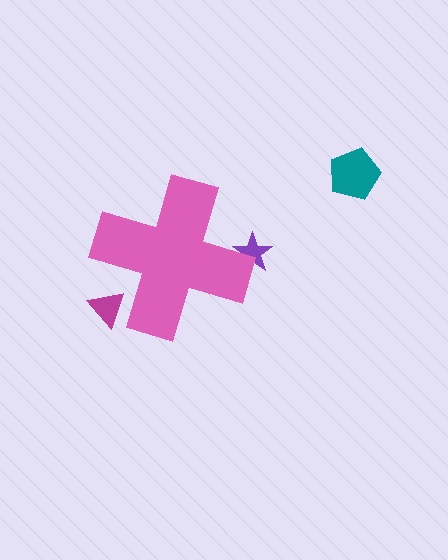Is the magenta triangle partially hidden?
Yes, the magenta triangle is partially hidden behind the pink cross.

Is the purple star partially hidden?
Yes, the purple star is partially hidden behind the pink cross.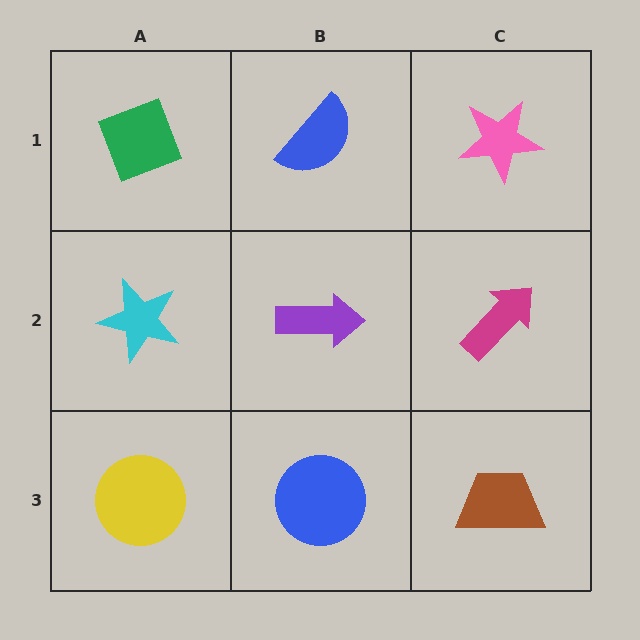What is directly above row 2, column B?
A blue semicircle.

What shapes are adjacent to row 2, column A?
A green diamond (row 1, column A), a yellow circle (row 3, column A), a purple arrow (row 2, column B).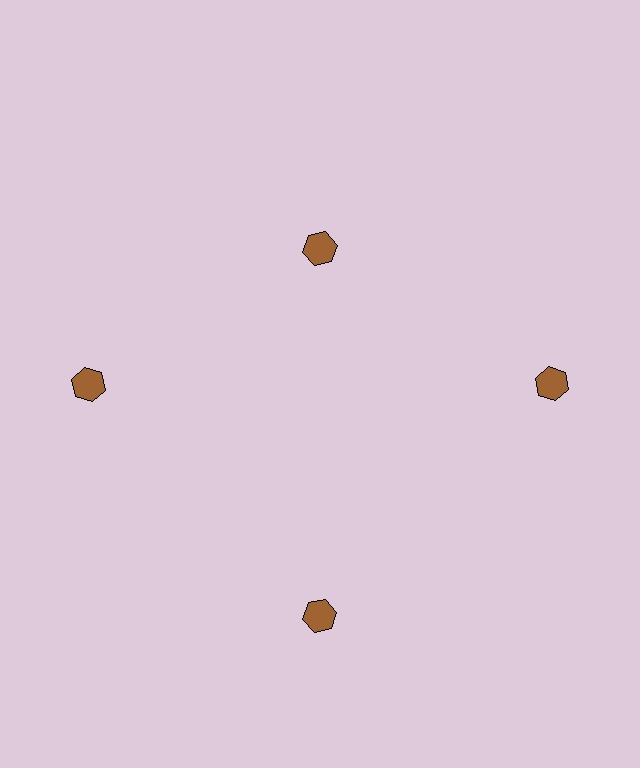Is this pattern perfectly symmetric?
No. The 4 brown hexagons are arranged in a ring, but one element near the 12 o'clock position is pulled inward toward the center, breaking the 4-fold rotational symmetry.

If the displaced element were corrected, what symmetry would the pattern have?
It would have 4-fold rotational symmetry — the pattern would map onto itself every 90 degrees.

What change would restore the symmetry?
The symmetry would be restored by moving it outward, back onto the ring so that all 4 hexagons sit at equal angles and equal distance from the center.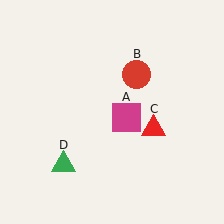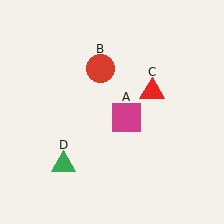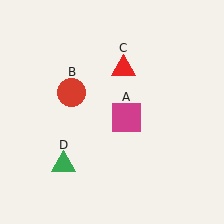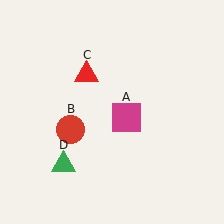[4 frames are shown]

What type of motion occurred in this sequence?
The red circle (object B), red triangle (object C) rotated counterclockwise around the center of the scene.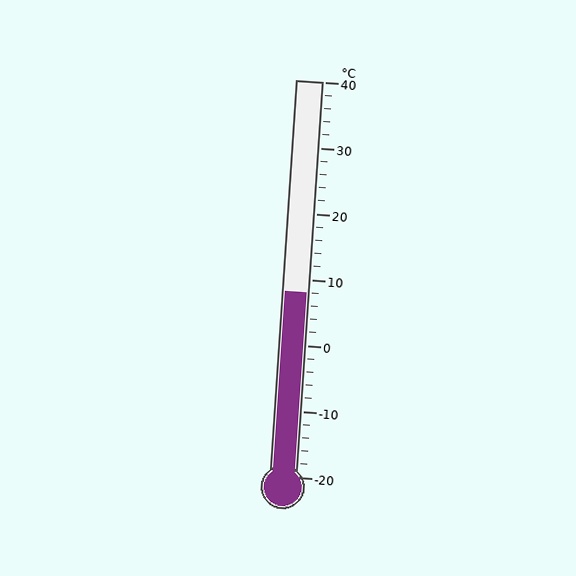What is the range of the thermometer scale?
The thermometer scale ranges from -20°C to 40°C.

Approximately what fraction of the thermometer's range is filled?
The thermometer is filled to approximately 45% of its range.